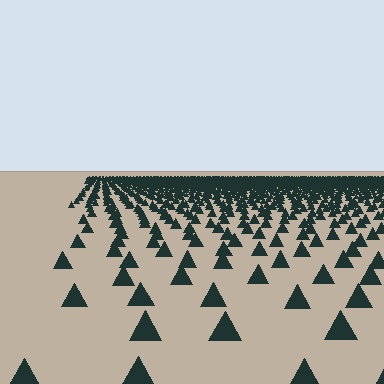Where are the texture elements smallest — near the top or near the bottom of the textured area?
Near the top.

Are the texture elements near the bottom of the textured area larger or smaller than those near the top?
Larger. Near the bottom, elements are closer to the viewer and appear at a bigger on-screen size.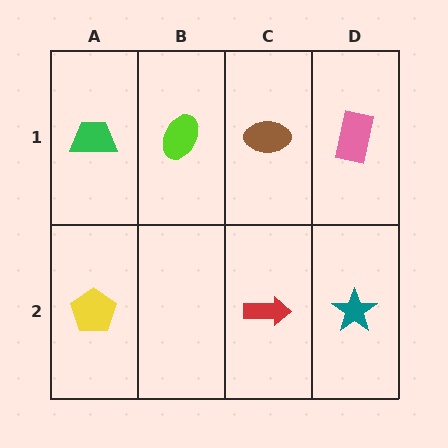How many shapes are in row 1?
4 shapes.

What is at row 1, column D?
A pink rectangle.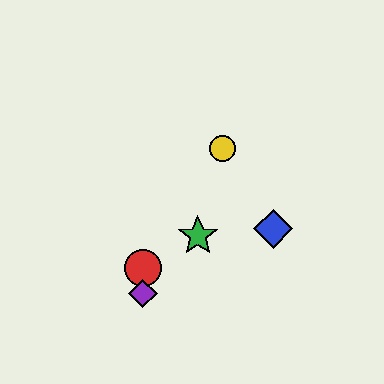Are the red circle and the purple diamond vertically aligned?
Yes, both are at x≈143.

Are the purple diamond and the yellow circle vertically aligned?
No, the purple diamond is at x≈143 and the yellow circle is at x≈222.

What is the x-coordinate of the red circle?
The red circle is at x≈143.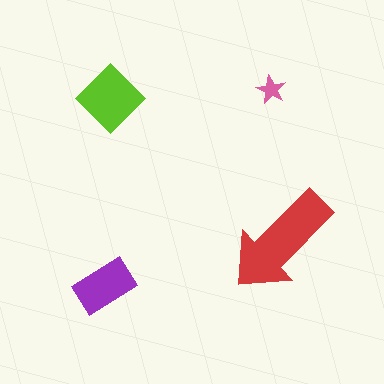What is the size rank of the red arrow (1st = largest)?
1st.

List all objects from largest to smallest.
The red arrow, the lime diamond, the purple rectangle, the pink star.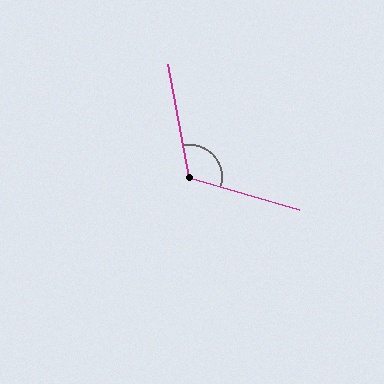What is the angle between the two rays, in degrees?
Approximately 117 degrees.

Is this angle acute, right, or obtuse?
It is obtuse.